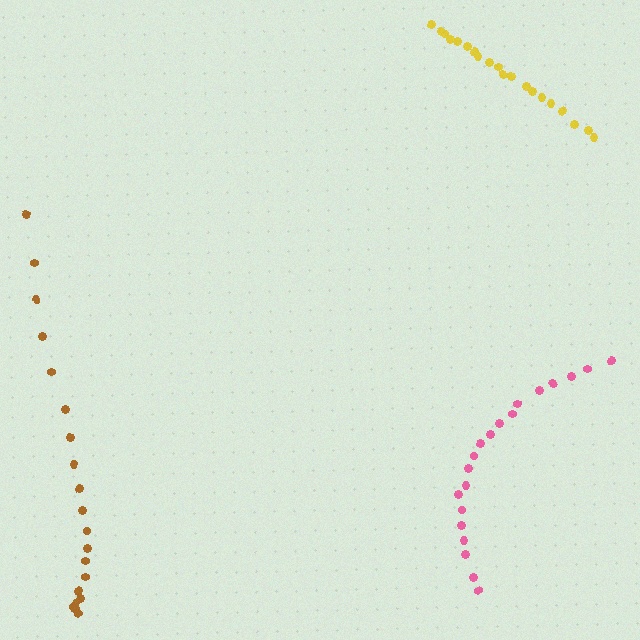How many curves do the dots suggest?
There are 3 distinct paths.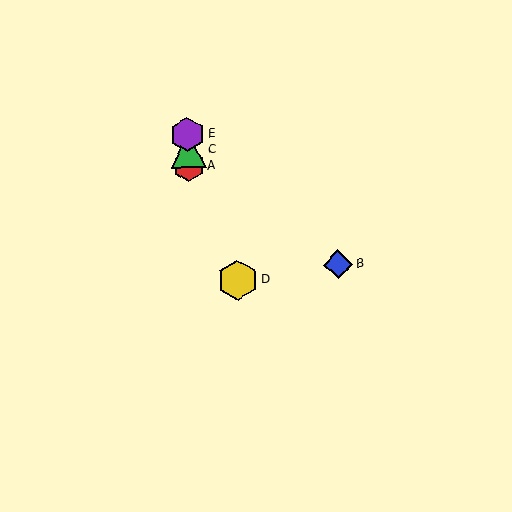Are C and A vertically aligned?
Yes, both are at x≈188.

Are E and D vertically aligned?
No, E is at x≈187 and D is at x≈238.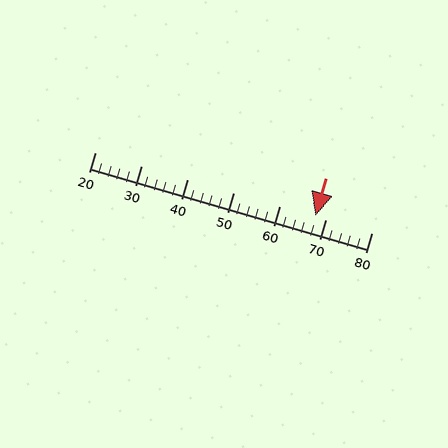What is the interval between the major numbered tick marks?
The major tick marks are spaced 10 units apart.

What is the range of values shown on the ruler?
The ruler shows values from 20 to 80.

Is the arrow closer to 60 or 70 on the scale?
The arrow is closer to 70.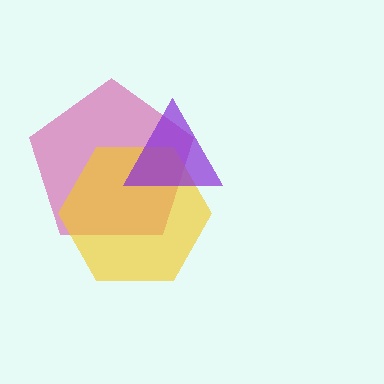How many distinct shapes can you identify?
There are 3 distinct shapes: a magenta pentagon, a yellow hexagon, a purple triangle.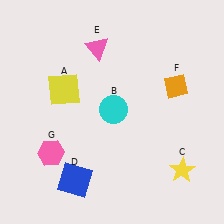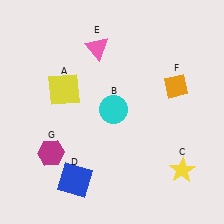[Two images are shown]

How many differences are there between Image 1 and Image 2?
There is 1 difference between the two images.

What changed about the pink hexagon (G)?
In Image 1, G is pink. In Image 2, it changed to magenta.